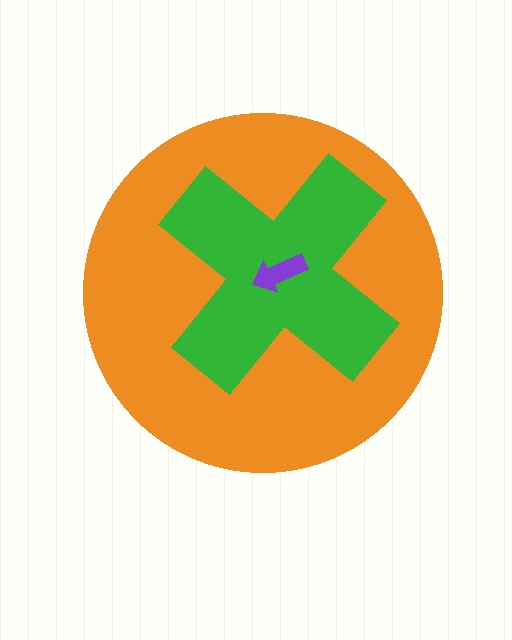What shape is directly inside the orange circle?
The green cross.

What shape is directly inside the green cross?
The purple arrow.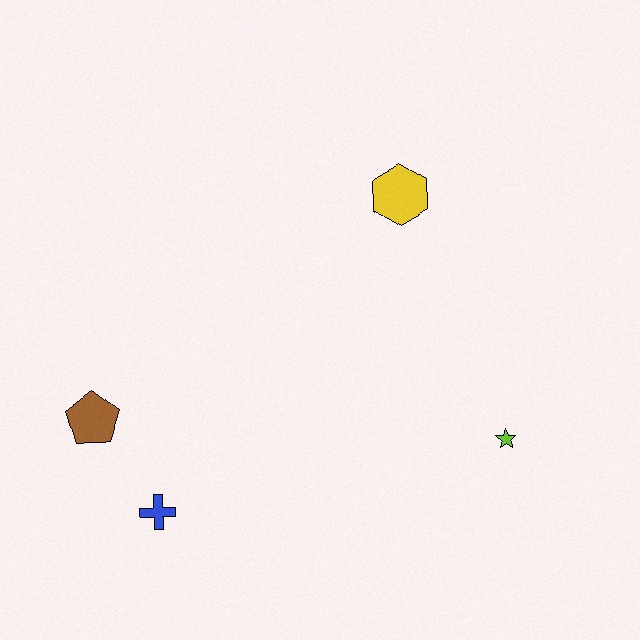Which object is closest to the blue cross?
The brown pentagon is closest to the blue cross.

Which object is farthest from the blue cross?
The yellow hexagon is farthest from the blue cross.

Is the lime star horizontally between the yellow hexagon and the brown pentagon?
No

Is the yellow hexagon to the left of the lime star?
Yes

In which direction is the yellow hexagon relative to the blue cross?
The yellow hexagon is above the blue cross.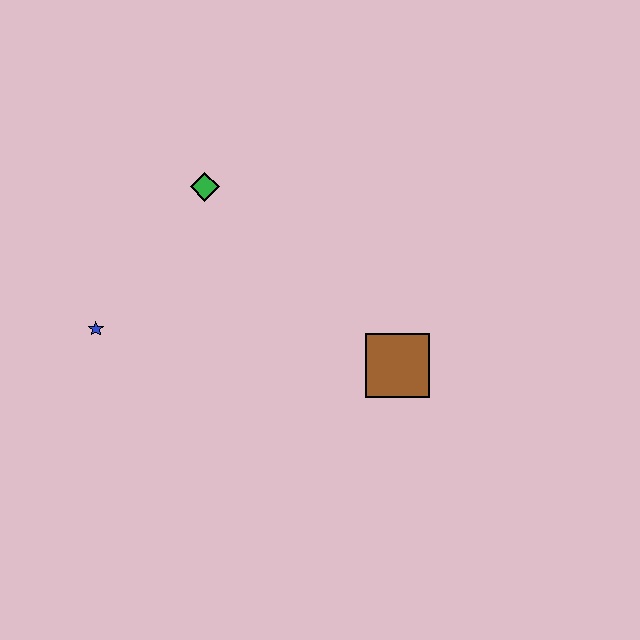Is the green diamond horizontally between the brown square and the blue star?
Yes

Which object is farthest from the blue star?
The brown square is farthest from the blue star.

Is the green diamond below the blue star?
No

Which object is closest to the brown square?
The green diamond is closest to the brown square.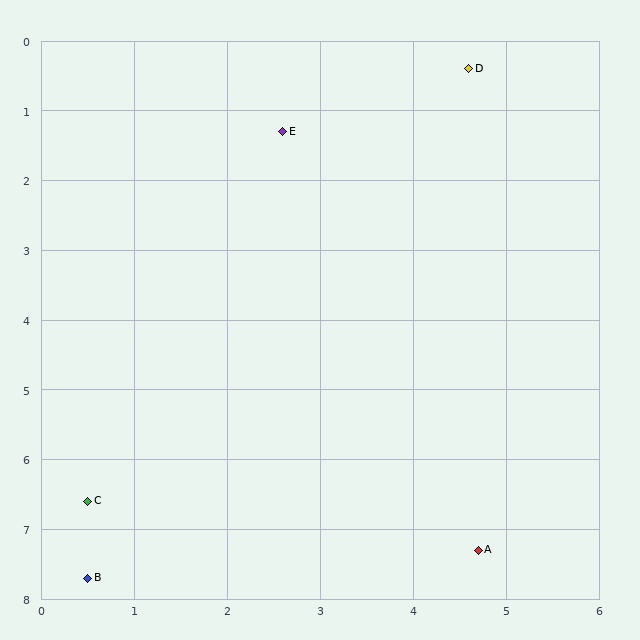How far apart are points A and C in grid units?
Points A and C are about 4.3 grid units apart.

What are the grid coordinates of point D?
Point D is at approximately (4.6, 0.4).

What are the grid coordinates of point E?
Point E is at approximately (2.6, 1.3).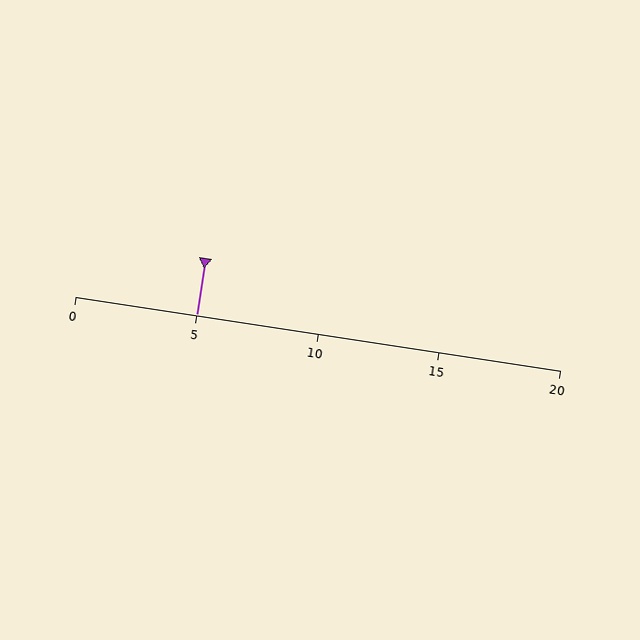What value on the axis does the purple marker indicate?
The marker indicates approximately 5.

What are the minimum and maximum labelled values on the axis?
The axis runs from 0 to 20.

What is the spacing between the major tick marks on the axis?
The major ticks are spaced 5 apart.